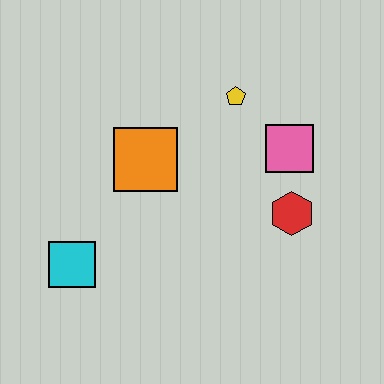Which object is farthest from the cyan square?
The pink square is farthest from the cyan square.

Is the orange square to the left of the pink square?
Yes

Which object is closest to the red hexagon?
The pink square is closest to the red hexagon.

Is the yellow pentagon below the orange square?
No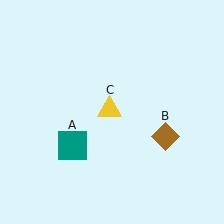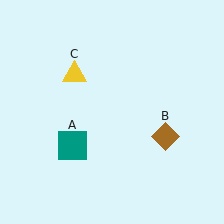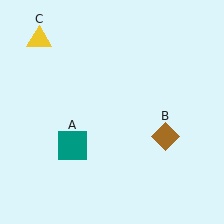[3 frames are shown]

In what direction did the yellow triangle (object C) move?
The yellow triangle (object C) moved up and to the left.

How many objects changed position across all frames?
1 object changed position: yellow triangle (object C).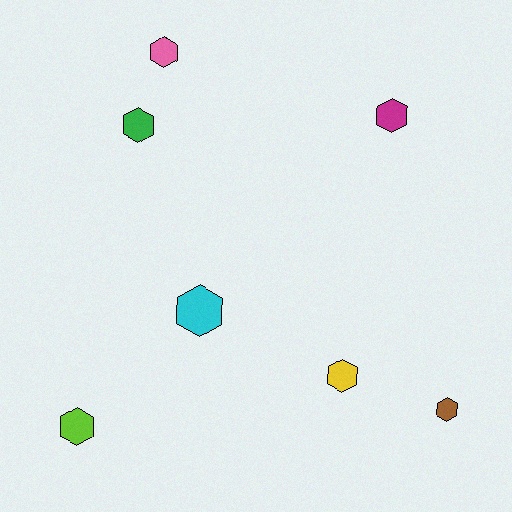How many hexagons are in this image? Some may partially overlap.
There are 7 hexagons.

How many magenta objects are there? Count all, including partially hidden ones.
There is 1 magenta object.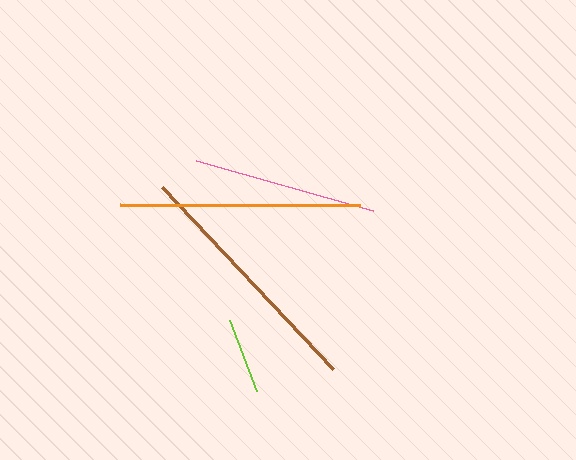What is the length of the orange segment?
The orange segment is approximately 240 pixels long.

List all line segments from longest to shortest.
From longest to shortest: brown, orange, pink, lime.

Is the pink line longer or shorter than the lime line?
The pink line is longer than the lime line.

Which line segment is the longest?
The brown line is the longest at approximately 249 pixels.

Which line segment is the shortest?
The lime line is the shortest at approximately 76 pixels.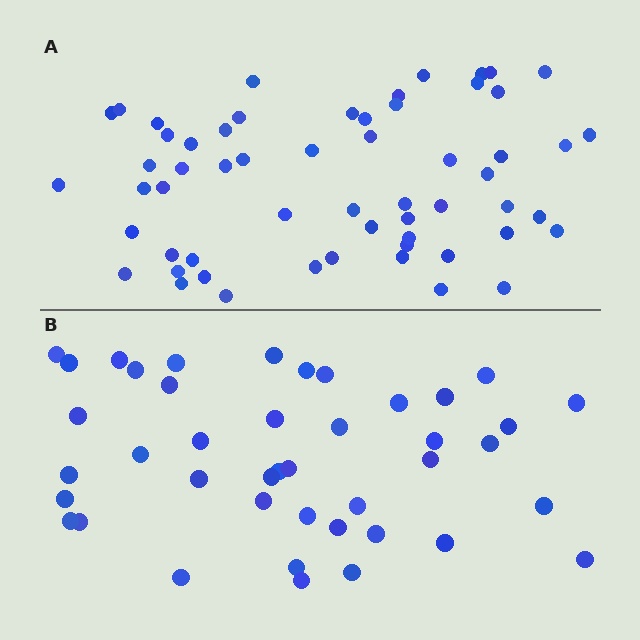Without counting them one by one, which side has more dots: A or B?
Region A (the top region) has more dots.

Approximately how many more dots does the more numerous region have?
Region A has approximately 15 more dots than region B.